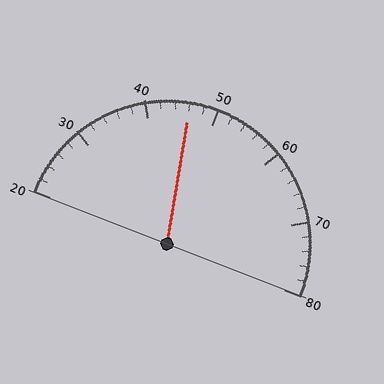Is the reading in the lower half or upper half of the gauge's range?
The reading is in the lower half of the range (20 to 80).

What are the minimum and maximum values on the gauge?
The gauge ranges from 20 to 80.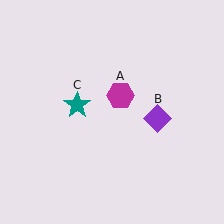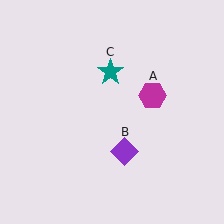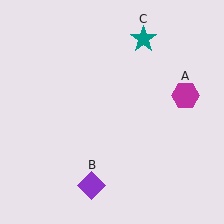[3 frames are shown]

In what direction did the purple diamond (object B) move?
The purple diamond (object B) moved down and to the left.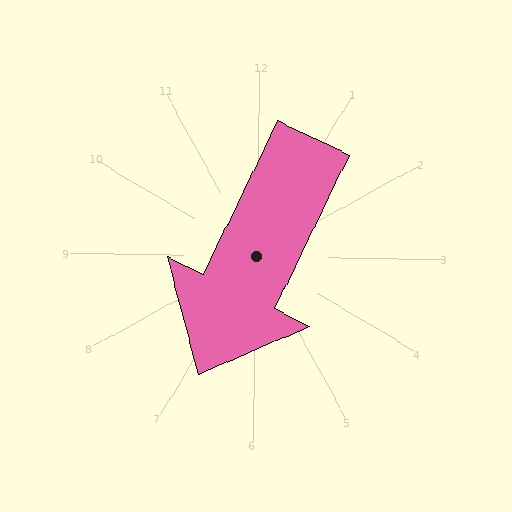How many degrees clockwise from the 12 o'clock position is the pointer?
Approximately 205 degrees.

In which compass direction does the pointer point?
Southwest.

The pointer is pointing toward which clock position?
Roughly 7 o'clock.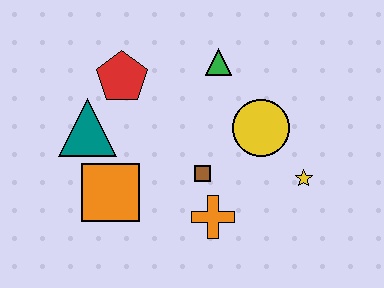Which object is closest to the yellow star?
The yellow circle is closest to the yellow star.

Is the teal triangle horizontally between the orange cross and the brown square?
No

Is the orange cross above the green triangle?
No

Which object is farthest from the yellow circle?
The teal triangle is farthest from the yellow circle.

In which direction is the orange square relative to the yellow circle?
The orange square is to the left of the yellow circle.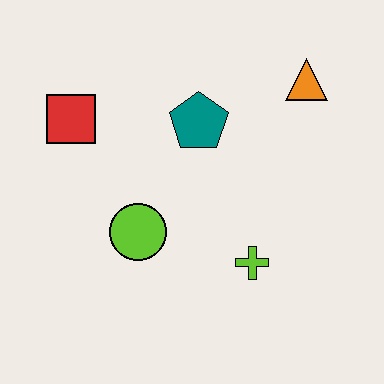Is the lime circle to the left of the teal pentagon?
Yes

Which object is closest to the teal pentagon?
The orange triangle is closest to the teal pentagon.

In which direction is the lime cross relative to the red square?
The lime cross is to the right of the red square.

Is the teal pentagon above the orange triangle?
No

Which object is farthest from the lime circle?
The orange triangle is farthest from the lime circle.